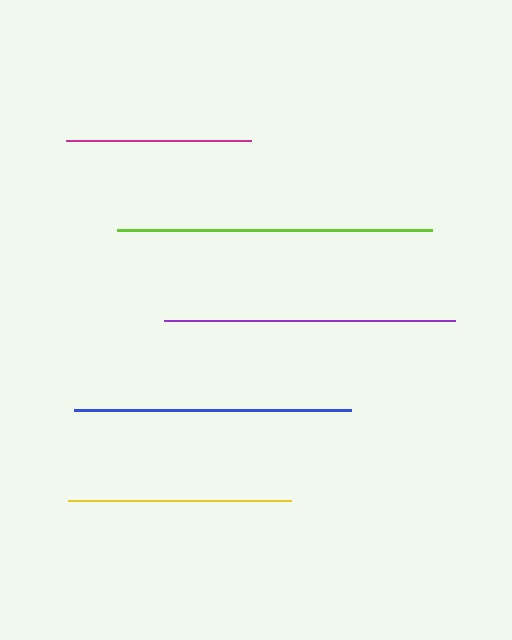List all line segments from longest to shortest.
From longest to shortest: lime, purple, blue, yellow, magenta.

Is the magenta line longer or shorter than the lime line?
The lime line is longer than the magenta line.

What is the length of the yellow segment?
The yellow segment is approximately 223 pixels long.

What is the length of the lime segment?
The lime segment is approximately 315 pixels long.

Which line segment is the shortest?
The magenta line is the shortest at approximately 184 pixels.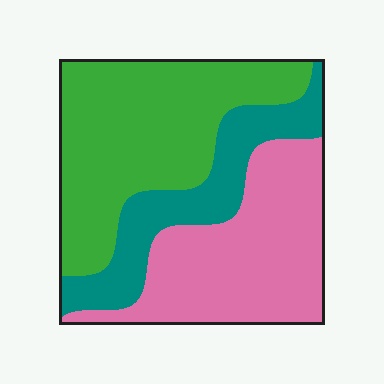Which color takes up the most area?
Green, at roughly 40%.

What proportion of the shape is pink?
Pink takes up between a quarter and a half of the shape.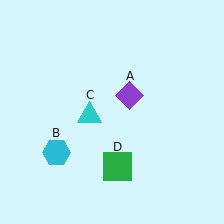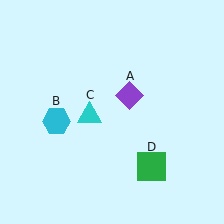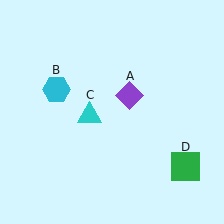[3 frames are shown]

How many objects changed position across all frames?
2 objects changed position: cyan hexagon (object B), green square (object D).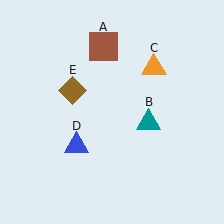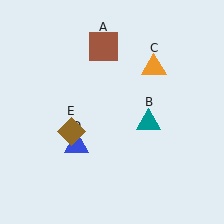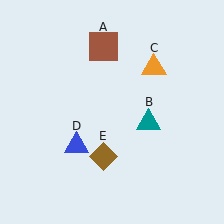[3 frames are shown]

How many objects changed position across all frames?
1 object changed position: brown diamond (object E).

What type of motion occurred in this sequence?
The brown diamond (object E) rotated counterclockwise around the center of the scene.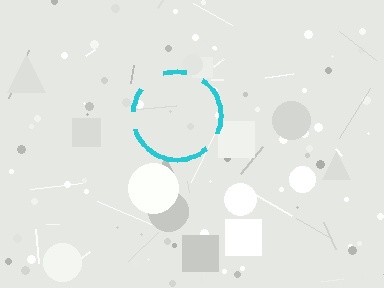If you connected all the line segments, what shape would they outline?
They would outline a circle.